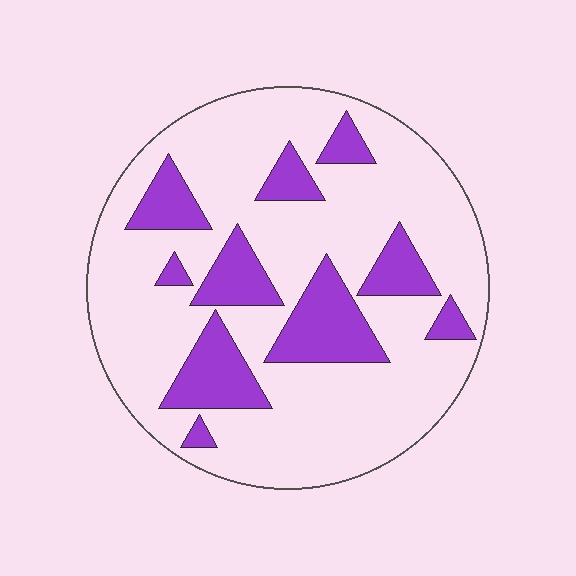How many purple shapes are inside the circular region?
10.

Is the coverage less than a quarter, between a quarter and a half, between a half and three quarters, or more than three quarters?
Less than a quarter.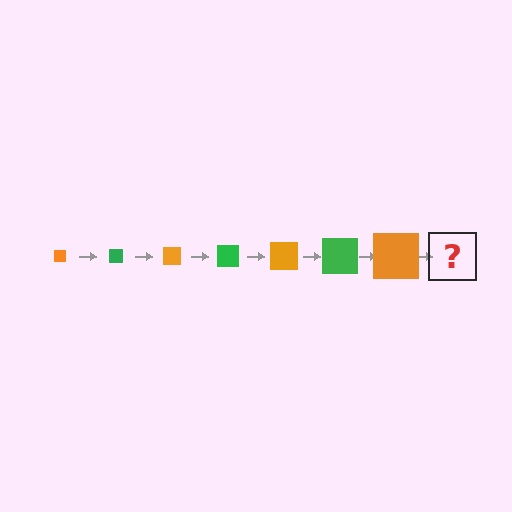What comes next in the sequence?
The next element should be a green square, larger than the previous one.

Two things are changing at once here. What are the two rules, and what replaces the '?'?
The two rules are that the square grows larger each step and the color cycles through orange and green. The '?' should be a green square, larger than the previous one.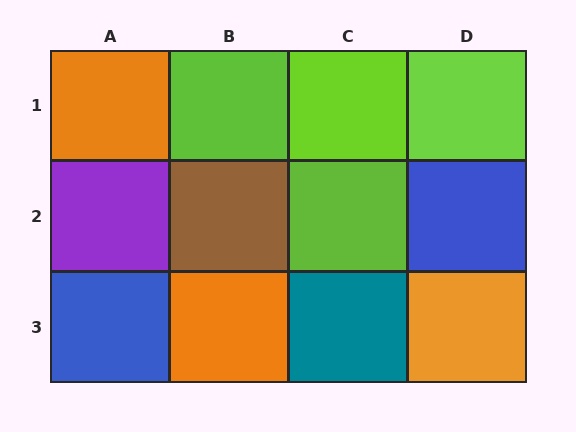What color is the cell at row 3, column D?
Orange.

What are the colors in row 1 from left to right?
Orange, lime, lime, lime.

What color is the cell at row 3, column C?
Teal.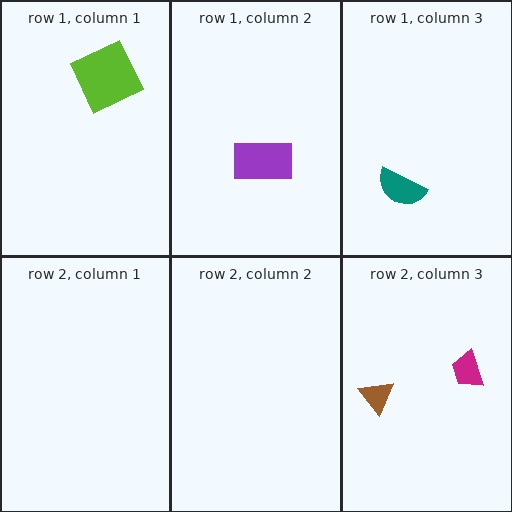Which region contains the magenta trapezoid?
The row 2, column 3 region.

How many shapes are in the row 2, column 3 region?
2.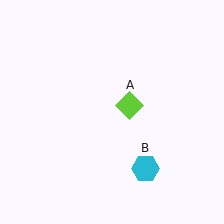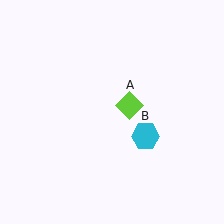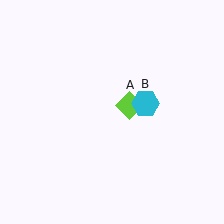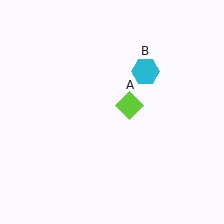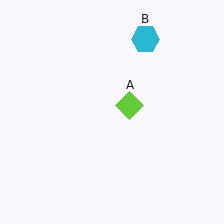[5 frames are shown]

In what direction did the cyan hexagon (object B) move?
The cyan hexagon (object B) moved up.